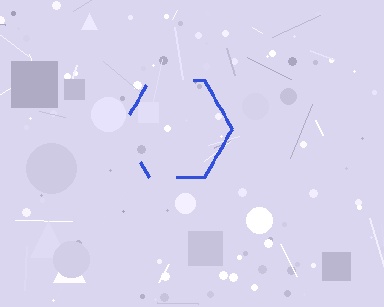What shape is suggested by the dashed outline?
The dashed outline suggests a hexagon.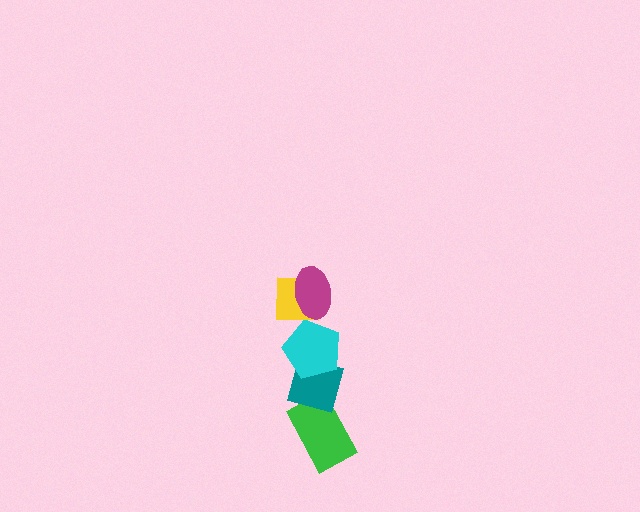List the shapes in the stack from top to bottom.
From top to bottom: the magenta ellipse, the yellow square, the cyan pentagon, the teal diamond, the green rectangle.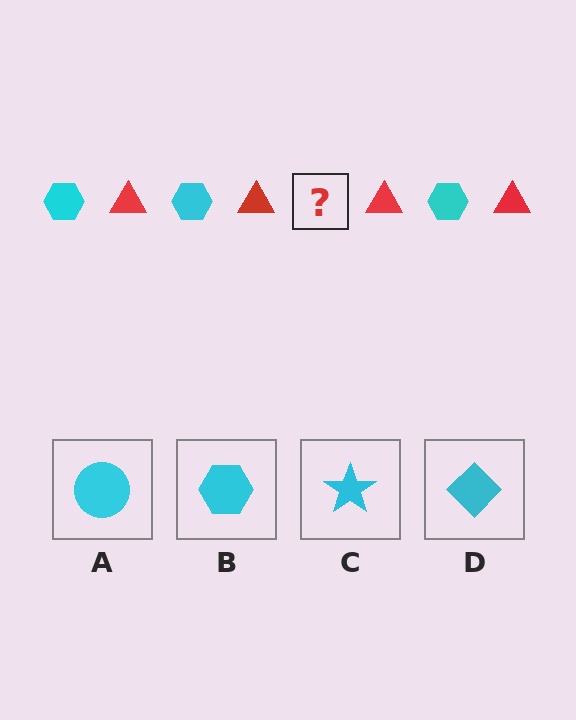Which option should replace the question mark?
Option B.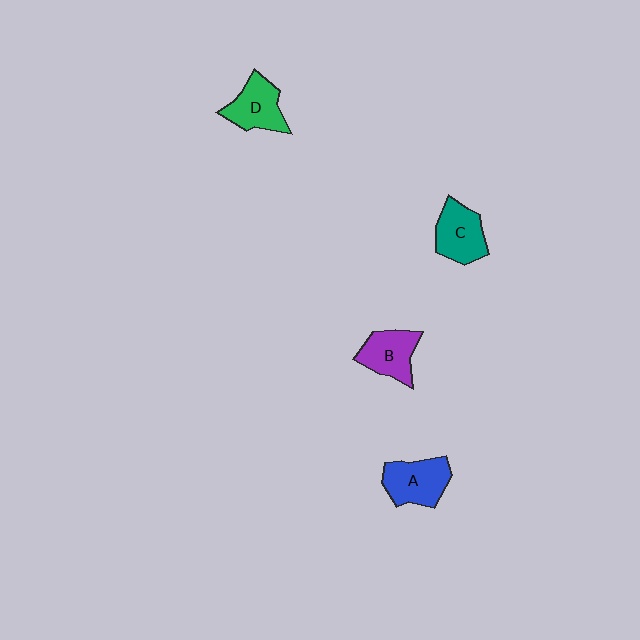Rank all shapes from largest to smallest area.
From largest to smallest: A (blue), C (teal), D (green), B (purple).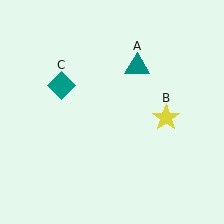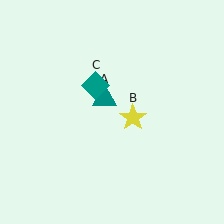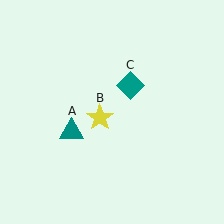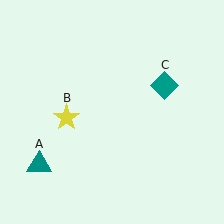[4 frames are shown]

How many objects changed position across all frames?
3 objects changed position: teal triangle (object A), yellow star (object B), teal diamond (object C).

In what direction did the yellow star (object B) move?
The yellow star (object B) moved left.